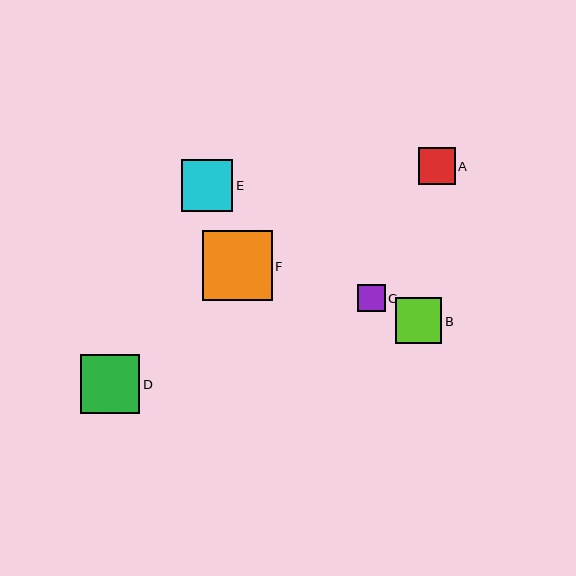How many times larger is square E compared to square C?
Square E is approximately 1.9 times the size of square C.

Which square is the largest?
Square F is the largest with a size of approximately 70 pixels.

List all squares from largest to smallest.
From largest to smallest: F, D, E, B, A, C.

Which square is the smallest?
Square C is the smallest with a size of approximately 28 pixels.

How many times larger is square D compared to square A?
Square D is approximately 1.6 times the size of square A.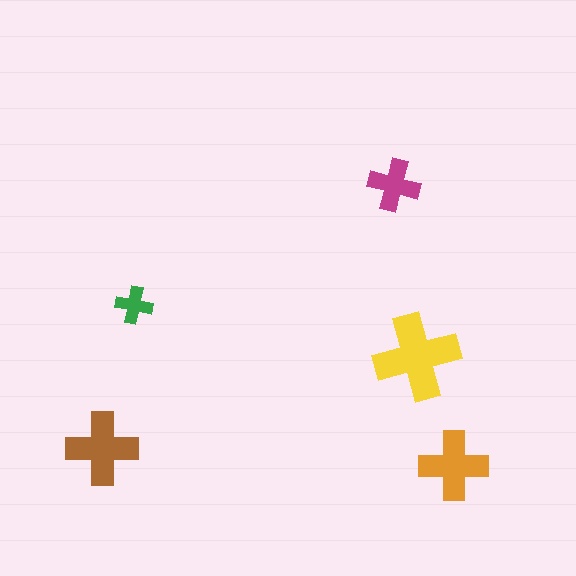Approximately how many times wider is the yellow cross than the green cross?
About 2.5 times wider.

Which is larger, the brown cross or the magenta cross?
The brown one.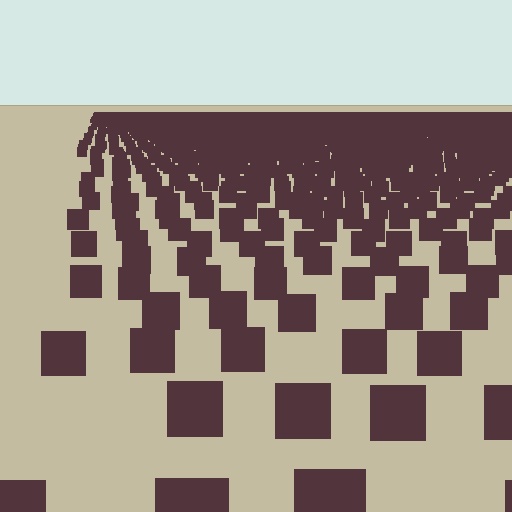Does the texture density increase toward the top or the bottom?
Density increases toward the top.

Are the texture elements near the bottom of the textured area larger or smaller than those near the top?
Larger. Near the bottom, elements are closer to the viewer and appear at a bigger on-screen size.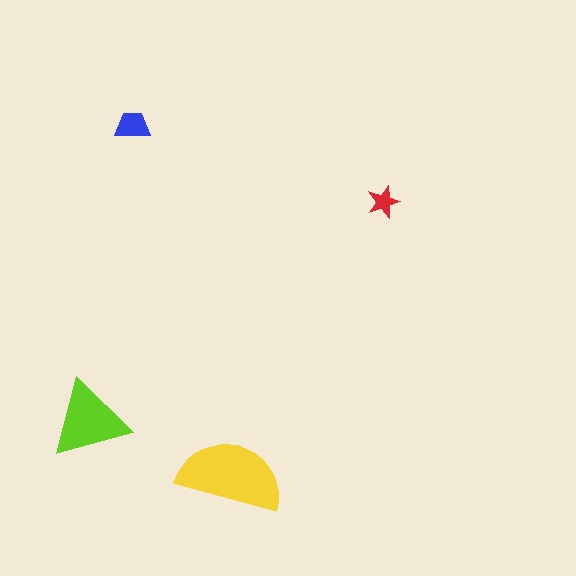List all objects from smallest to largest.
The red star, the blue trapezoid, the lime triangle, the yellow semicircle.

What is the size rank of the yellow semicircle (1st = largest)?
1st.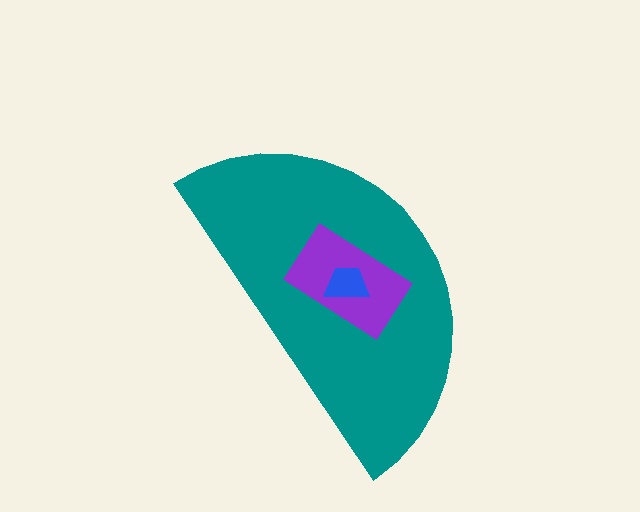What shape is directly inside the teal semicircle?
The purple rectangle.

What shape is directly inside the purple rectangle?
The blue trapezoid.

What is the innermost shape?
The blue trapezoid.